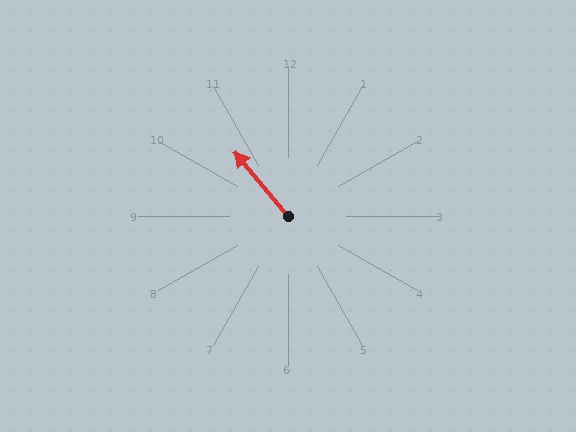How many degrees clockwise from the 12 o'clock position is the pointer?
Approximately 320 degrees.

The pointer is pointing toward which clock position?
Roughly 11 o'clock.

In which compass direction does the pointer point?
Northwest.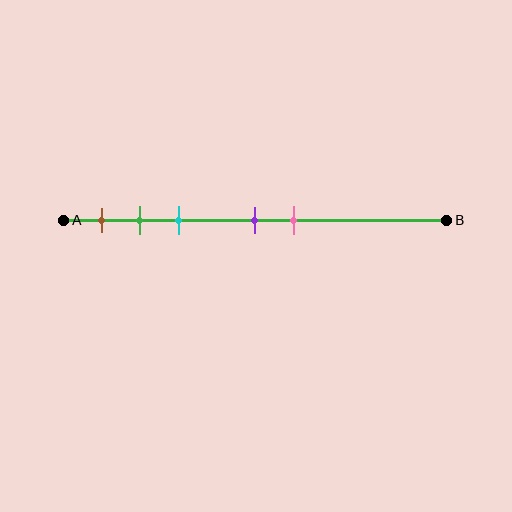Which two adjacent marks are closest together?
The green and cyan marks are the closest adjacent pair.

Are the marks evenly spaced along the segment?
No, the marks are not evenly spaced.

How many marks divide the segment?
There are 5 marks dividing the segment.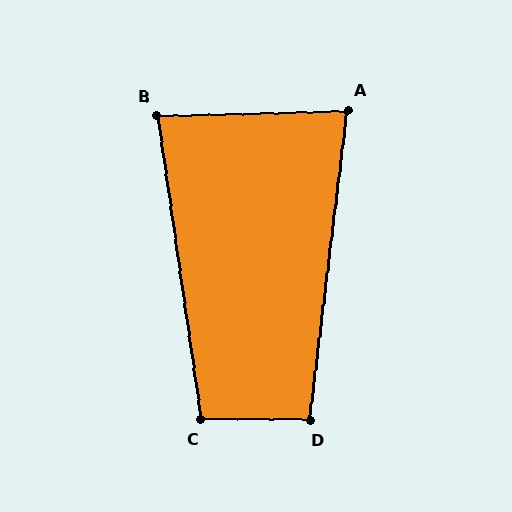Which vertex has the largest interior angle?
C, at approximately 98 degrees.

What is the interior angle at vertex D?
Approximately 97 degrees (obtuse).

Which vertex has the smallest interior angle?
A, at approximately 82 degrees.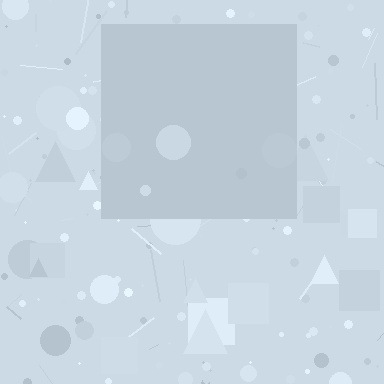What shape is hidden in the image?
A square is hidden in the image.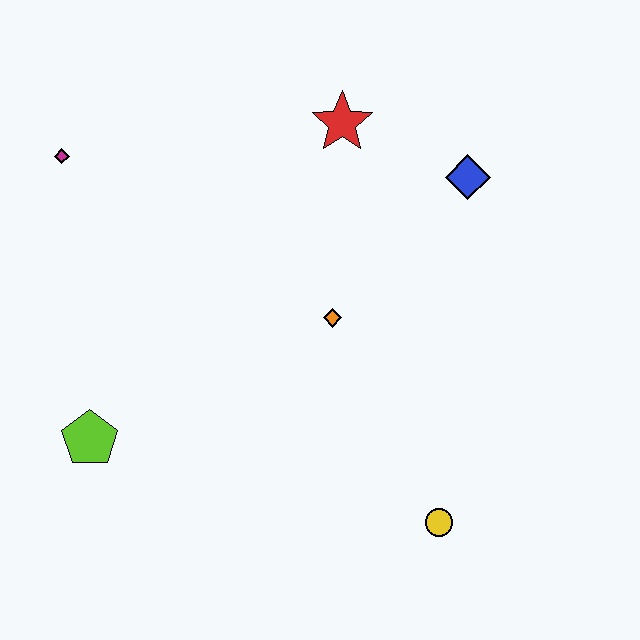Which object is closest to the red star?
The blue diamond is closest to the red star.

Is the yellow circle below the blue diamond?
Yes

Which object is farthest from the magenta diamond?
The yellow circle is farthest from the magenta diamond.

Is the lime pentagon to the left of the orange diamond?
Yes